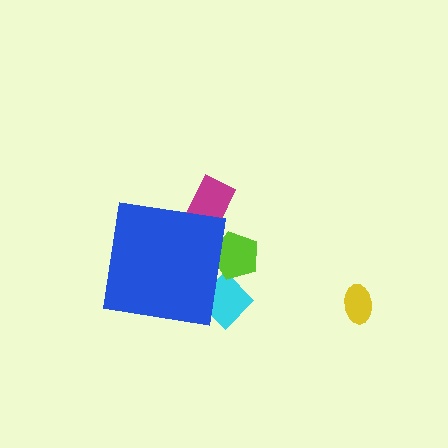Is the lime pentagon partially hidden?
Yes, the lime pentagon is partially hidden behind the blue square.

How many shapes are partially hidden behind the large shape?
3 shapes are partially hidden.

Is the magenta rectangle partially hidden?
Yes, the magenta rectangle is partially hidden behind the blue square.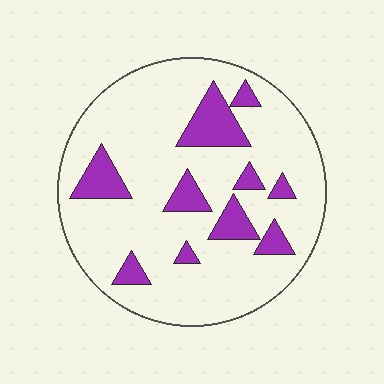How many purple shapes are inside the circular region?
10.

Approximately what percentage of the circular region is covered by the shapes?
Approximately 20%.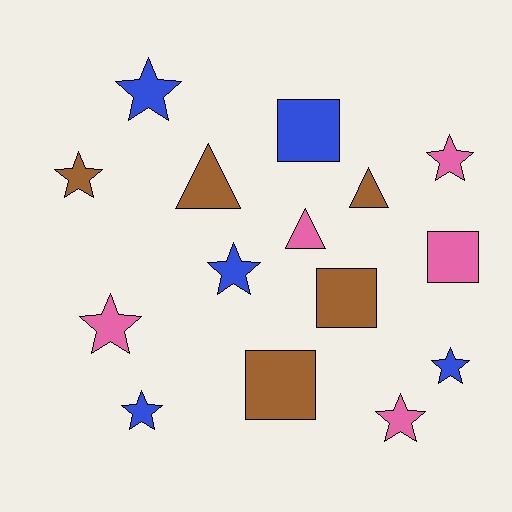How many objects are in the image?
There are 15 objects.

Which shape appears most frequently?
Star, with 8 objects.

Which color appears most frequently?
Blue, with 5 objects.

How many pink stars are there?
There are 3 pink stars.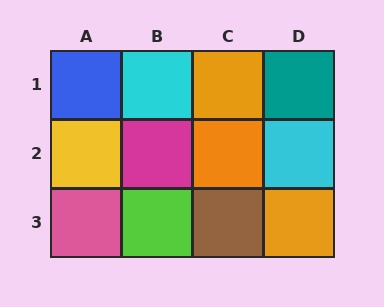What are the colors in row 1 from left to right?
Blue, cyan, orange, teal.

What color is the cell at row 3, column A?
Pink.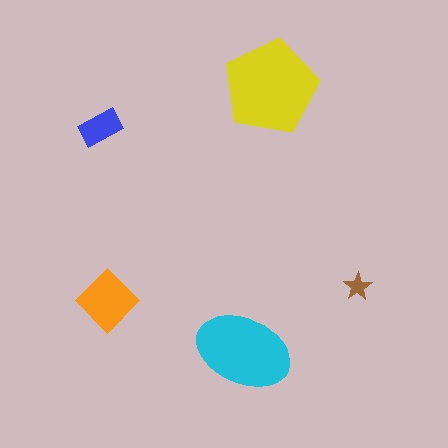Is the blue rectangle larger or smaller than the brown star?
Larger.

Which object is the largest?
The yellow pentagon.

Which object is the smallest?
The brown star.